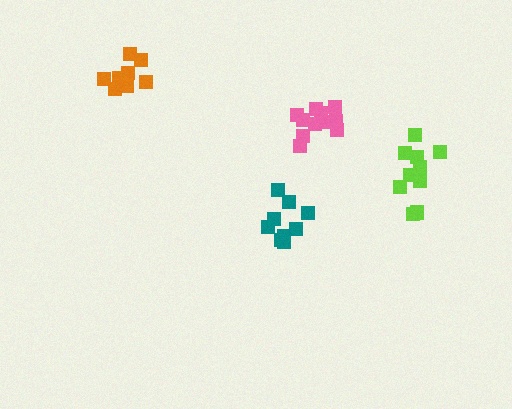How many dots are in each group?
Group 1: 9 dots, Group 2: 10 dots, Group 3: 10 dots, Group 4: 11 dots (40 total).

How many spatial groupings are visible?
There are 4 spatial groupings.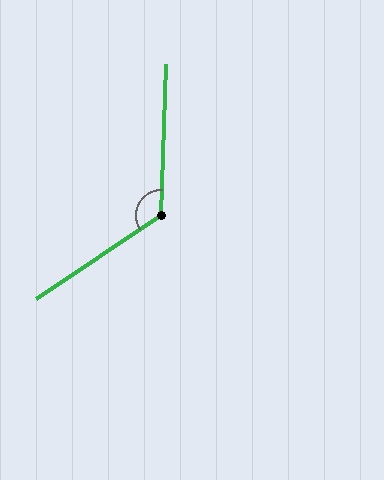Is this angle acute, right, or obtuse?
It is obtuse.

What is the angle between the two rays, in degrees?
Approximately 125 degrees.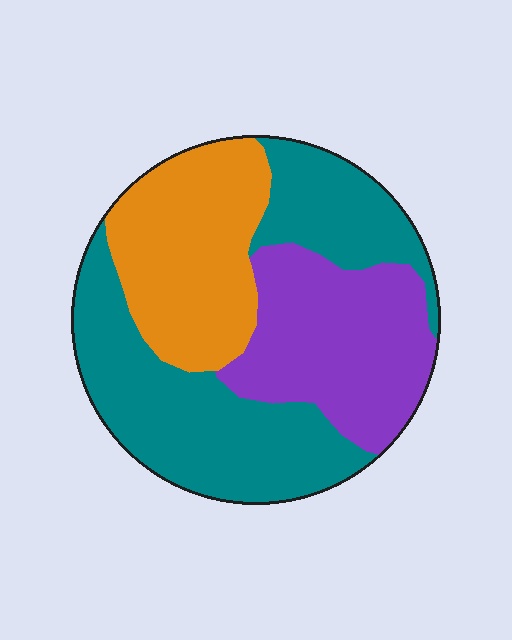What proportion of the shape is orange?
Orange covers roughly 25% of the shape.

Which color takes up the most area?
Teal, at roughly 45%.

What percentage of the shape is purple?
Purple takes up between a quarter and a half of the shape.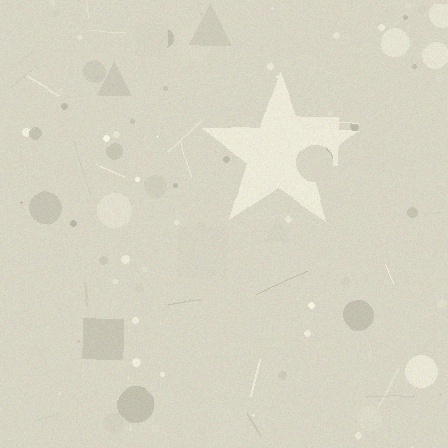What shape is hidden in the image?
A star is hidden in the image.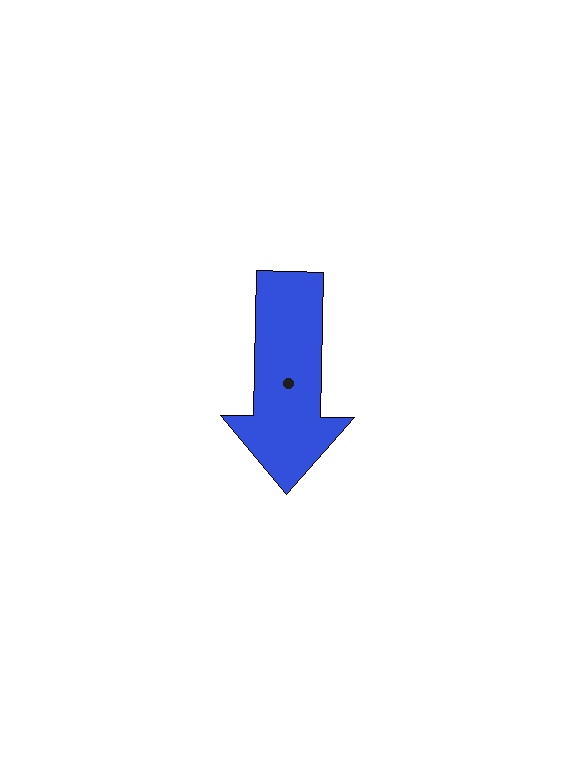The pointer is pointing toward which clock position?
Roughly 6 o'clock.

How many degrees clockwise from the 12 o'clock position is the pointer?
Approximately 181 degrees.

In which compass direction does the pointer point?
South.